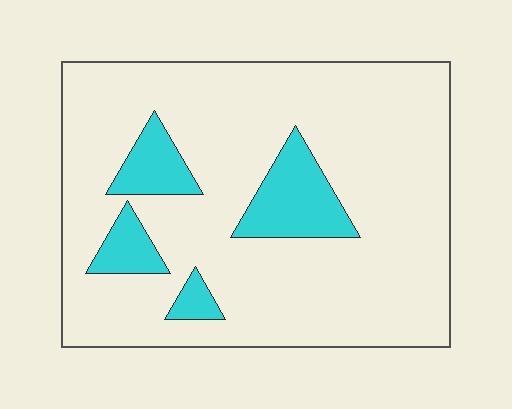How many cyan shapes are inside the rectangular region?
4.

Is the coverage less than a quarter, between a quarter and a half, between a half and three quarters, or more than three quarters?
Less than a quarter.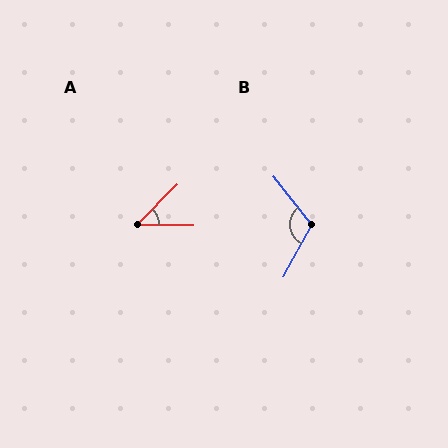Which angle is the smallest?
A, at approximately 46 degrees.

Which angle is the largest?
B, at approximately 113 degrees.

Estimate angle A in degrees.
Approximately 46 degrees.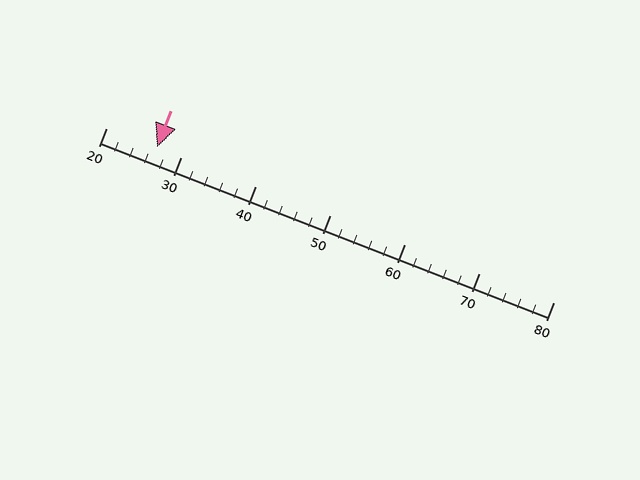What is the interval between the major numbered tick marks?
The major tick marks are spaced 10 units apart.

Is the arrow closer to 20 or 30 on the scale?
The arrow is closer to 30.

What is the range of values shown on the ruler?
The ruler shows values from 20 to 80.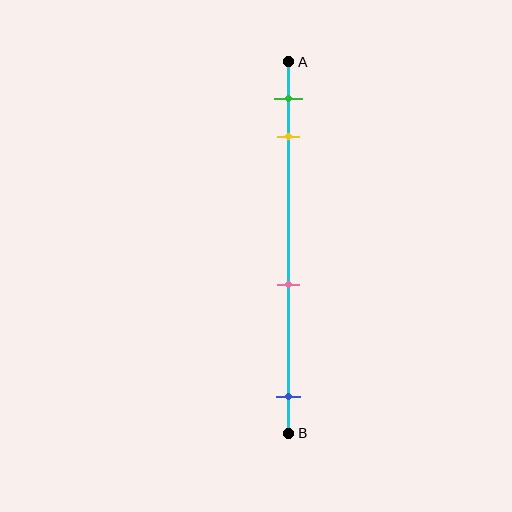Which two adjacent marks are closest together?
The green and yellow marks are the closest adjacent pair.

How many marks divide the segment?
There are 4 marks dividing the segment.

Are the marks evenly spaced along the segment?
No, the marks are not evenly spaced.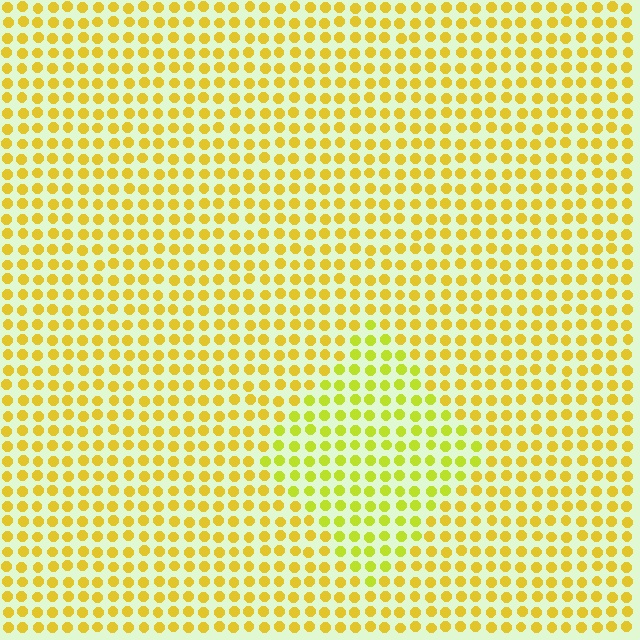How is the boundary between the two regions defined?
The boundary is defined purely by a slight shift in hue (about 22 degrees). Spacing, size, and orientation are identical on both sides.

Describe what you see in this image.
The image is filled with small yellow elements in a uniform arrangement. A diamond-shaped region is visible where the elements are tinted to a slightly different hue, forming a subtle color boundary.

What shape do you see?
I see a diamond.